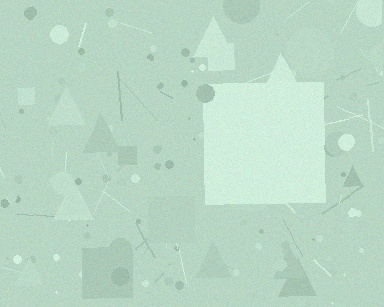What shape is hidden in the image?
A square is hidden in the image.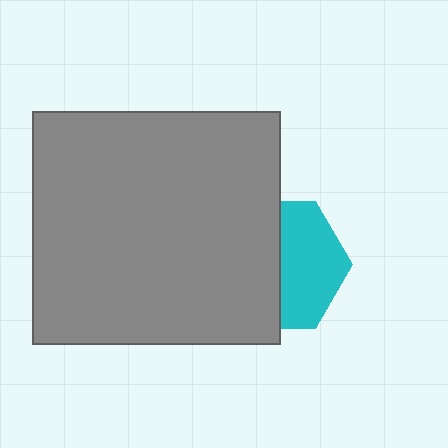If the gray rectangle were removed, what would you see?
You would see the complete cyan hexagon.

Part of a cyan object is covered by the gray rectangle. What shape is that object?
It is a hexagon.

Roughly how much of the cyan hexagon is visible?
About half of it is visible (roughly 48%).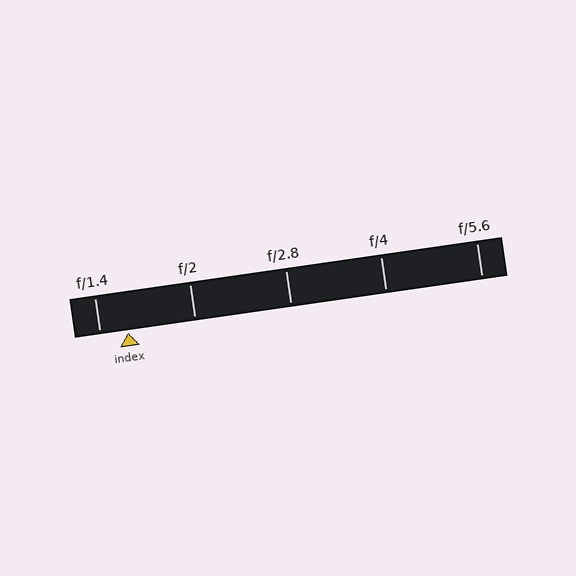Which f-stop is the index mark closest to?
The index mark is closest to f/1.4.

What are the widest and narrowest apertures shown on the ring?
The widest aperture shown is f/1.4 and the narrowest is f/5.6.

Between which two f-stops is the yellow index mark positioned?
The index mark is between f/1.4 and f/2.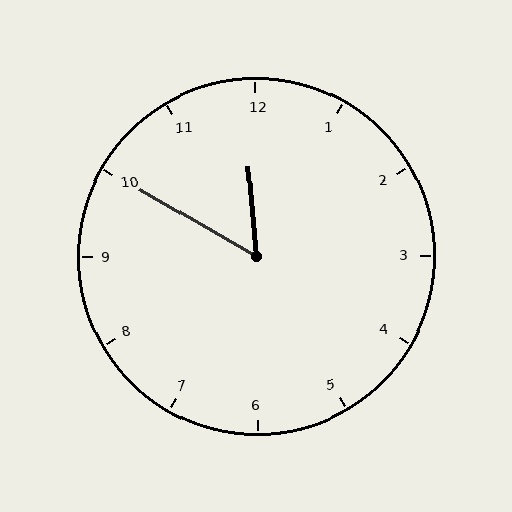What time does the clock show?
11:50.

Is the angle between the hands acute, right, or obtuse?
It is acute.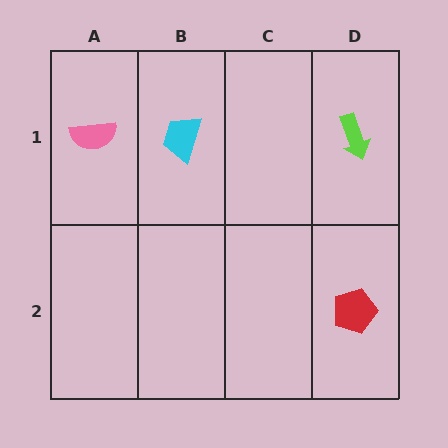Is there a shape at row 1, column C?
No, that cell is empty.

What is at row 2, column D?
A red pentagon.